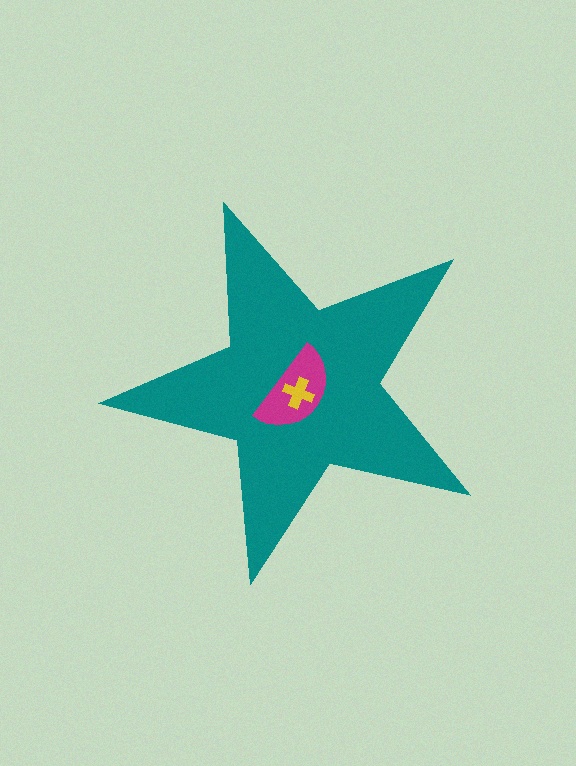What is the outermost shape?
The teal star.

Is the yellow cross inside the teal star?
Yes.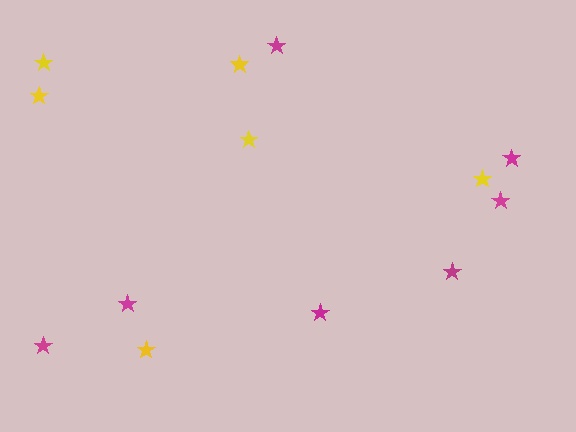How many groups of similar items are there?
There are 2 groups: one group of yellow stars (6) and one group of magenta stars (7).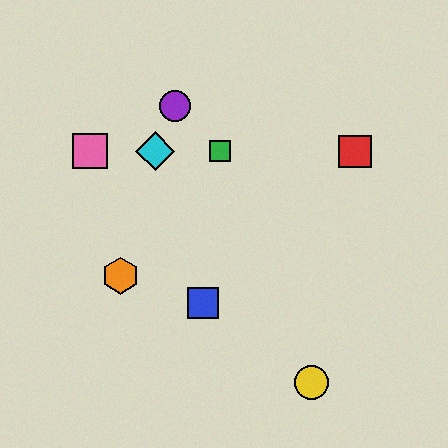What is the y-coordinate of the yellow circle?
The yellow circle is at y≈382.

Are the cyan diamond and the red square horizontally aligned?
Yes, both are at y≈151.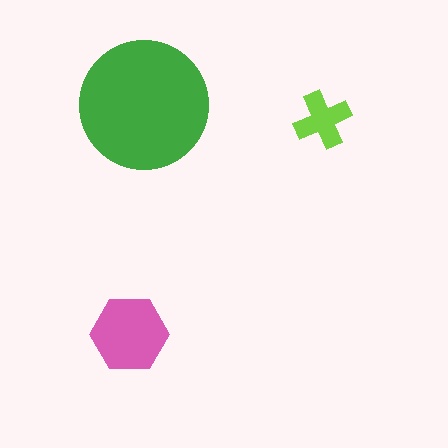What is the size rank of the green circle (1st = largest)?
1st.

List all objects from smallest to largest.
The lime cross, the pink hexagon, the green circle.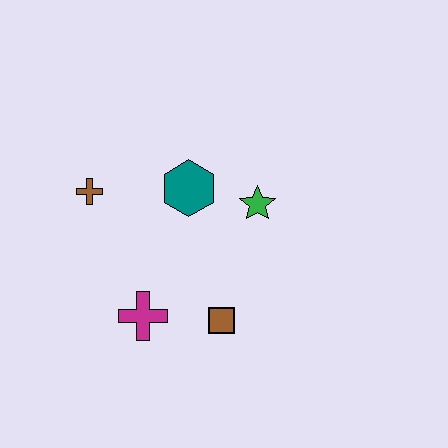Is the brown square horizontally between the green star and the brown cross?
Yes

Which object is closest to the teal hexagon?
The green star is closest to the teal hexagon.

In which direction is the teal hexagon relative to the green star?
The teal hexagon is to the left of the green star.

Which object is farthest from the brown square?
The brown cross is farthest from the brown square.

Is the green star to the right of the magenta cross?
Yes